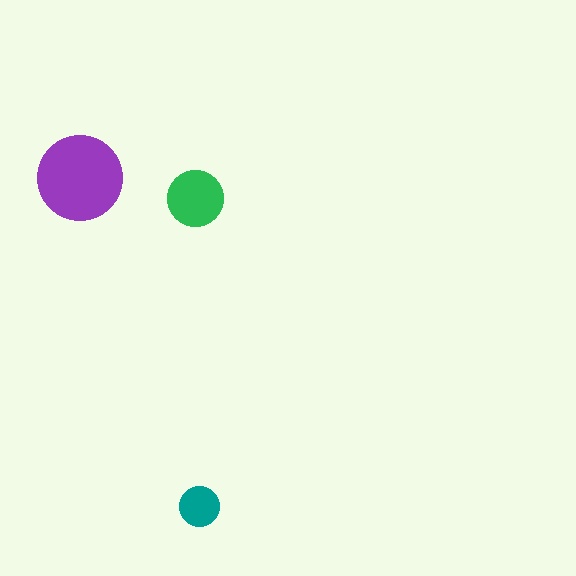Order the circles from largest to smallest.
the purple one, the green one, the teal one.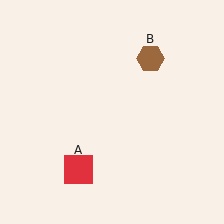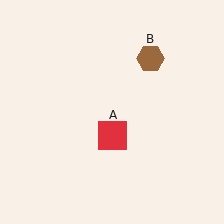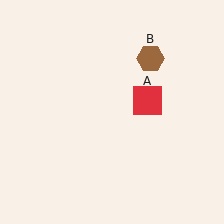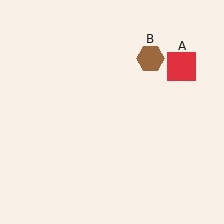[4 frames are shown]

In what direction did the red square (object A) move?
The red square (object A) moved up and to the right.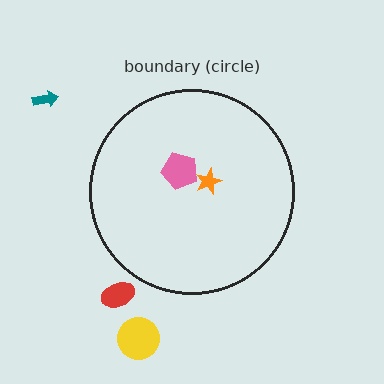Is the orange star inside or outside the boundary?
Inside.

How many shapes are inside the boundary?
2 inside, 3 outside.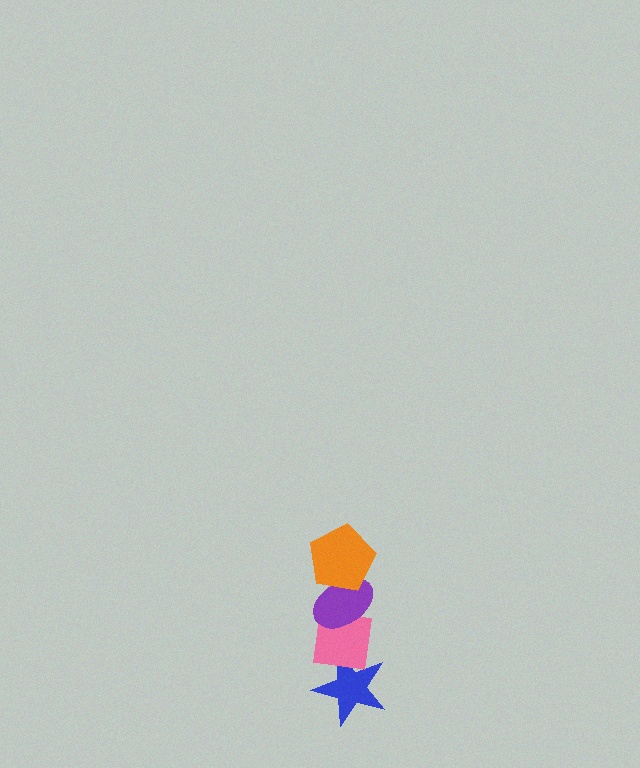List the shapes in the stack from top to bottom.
From top to bottom: the orange pentagon, the purple ellipse, the pink square, the blue star.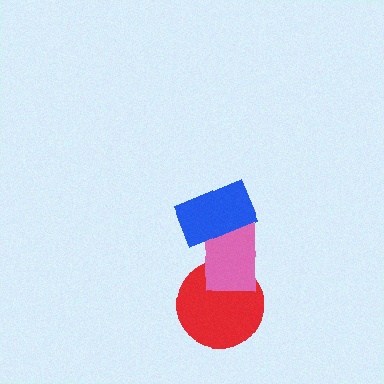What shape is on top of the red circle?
The pink rectangle is on top of the red circle.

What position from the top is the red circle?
The red circle is 3rd from the top.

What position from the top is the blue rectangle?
The blue rectangle is 1st from the top.